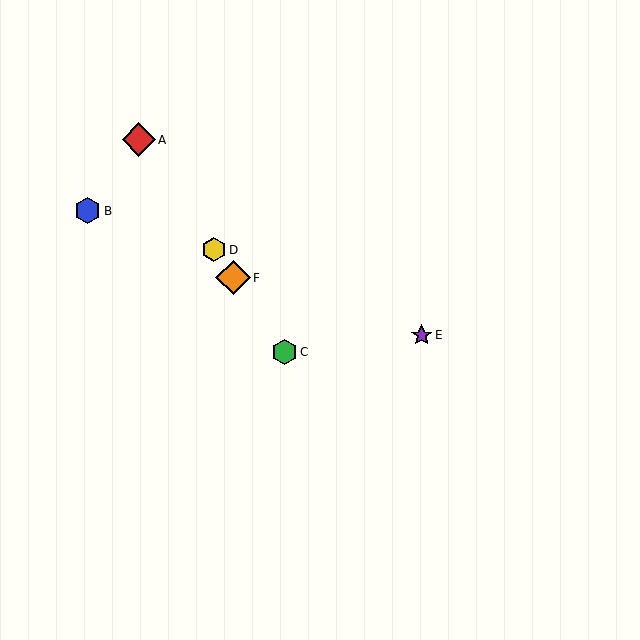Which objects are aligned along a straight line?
Objects A, C, D, F are aligned along a straight line.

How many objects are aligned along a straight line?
4 objects (A, C, D, F) are aligned along a straight line.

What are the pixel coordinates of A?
Object A is at (139, 140).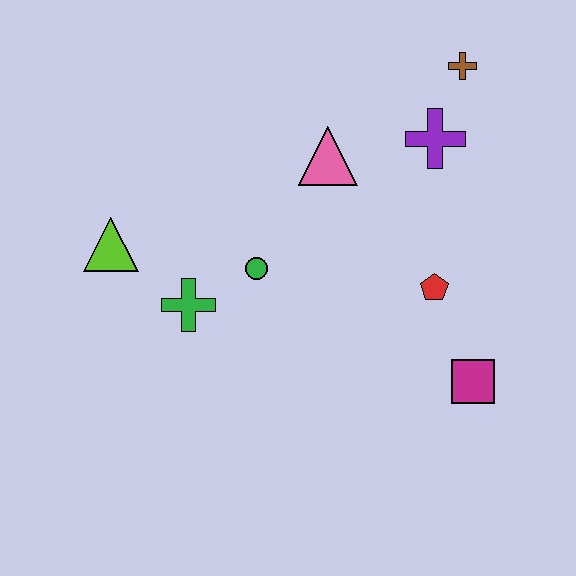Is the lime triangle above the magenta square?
Yes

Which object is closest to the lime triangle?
The green cross is closest to the lime triangle.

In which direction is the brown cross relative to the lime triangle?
The brown cross is to the right of the lime triangle.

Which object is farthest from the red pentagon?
The lime triangle is farthest from the red pentagon.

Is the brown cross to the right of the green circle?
Yes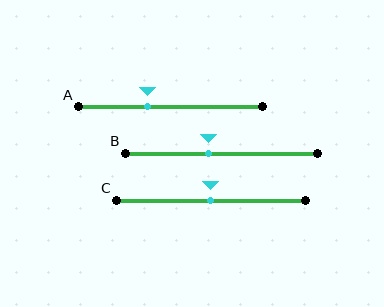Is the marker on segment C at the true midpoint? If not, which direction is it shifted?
Yes, the marker on segment C is at the true midpoint.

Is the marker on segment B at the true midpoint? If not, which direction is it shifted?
No, the marker on segment B is shifted to the left by about 7% of the segment length.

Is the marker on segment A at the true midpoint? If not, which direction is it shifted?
No, the marker on segment A is shifted to the left by about 12% of the segment length.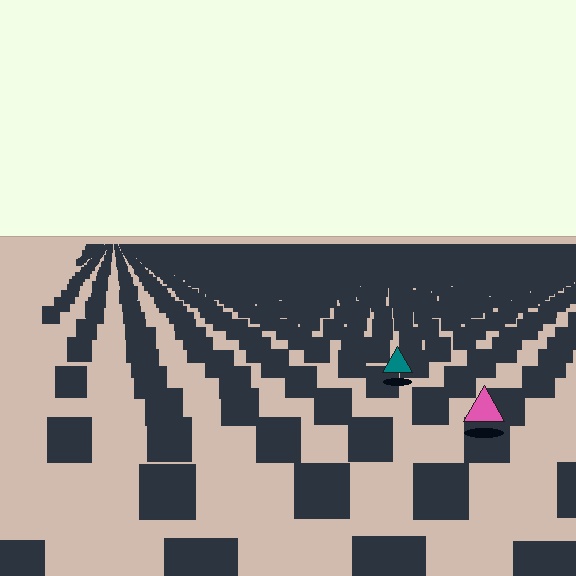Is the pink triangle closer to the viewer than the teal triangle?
Yes. The pink triangle is closer — you can tell from the texture gradient: the ground texture is coarser near it.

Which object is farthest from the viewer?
The teal triangle is farthest from the viewer. It appears smaller and the ground texture around it is denser.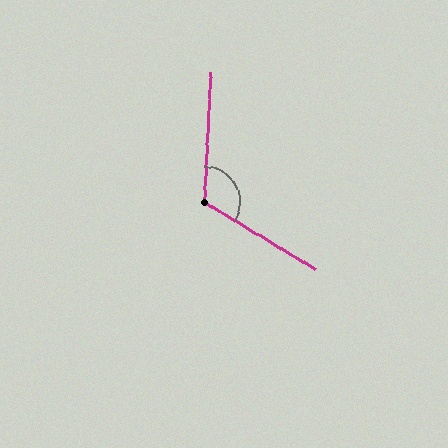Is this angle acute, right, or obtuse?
It is obtuse.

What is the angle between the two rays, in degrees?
Approximately 118 degrees.